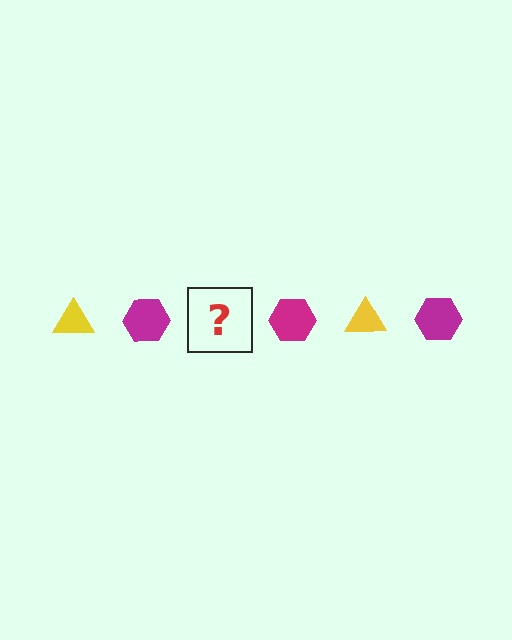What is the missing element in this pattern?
The missing element is a yellow triangle.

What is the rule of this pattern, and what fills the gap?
The rule is that the pattern alternates between yellow triangle and magenta hexagon. The gap should be filled with a yellow triangle.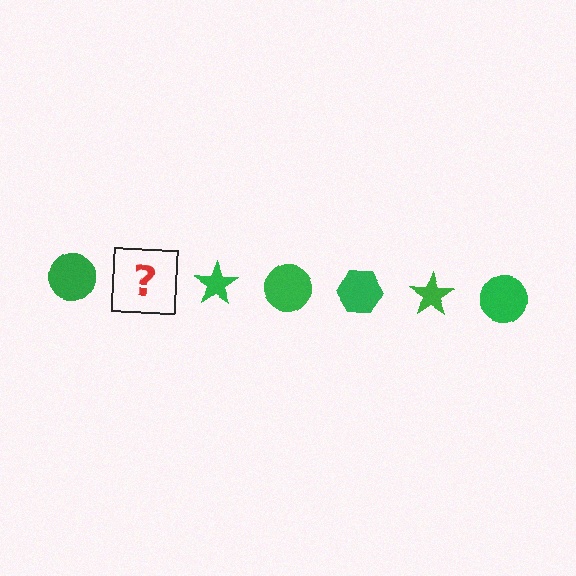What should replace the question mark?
The question mark should be replaced with a green hexagon.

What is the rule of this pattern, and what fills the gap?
The rule is that the pattern cycles through circle, hexagon, star shapes in green. The gap should be filled with a green hexagon.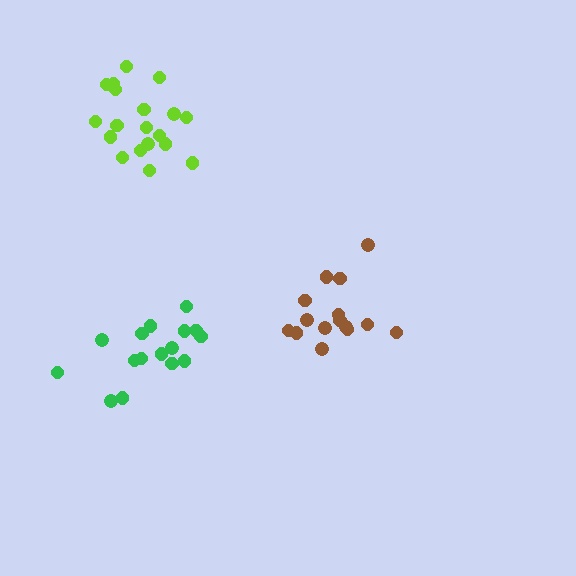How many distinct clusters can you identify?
There are 3 distinct clusters.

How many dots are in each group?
Group 1: 16 dots, Group 2: 15 dots, Group 3: 19 dots (50 total).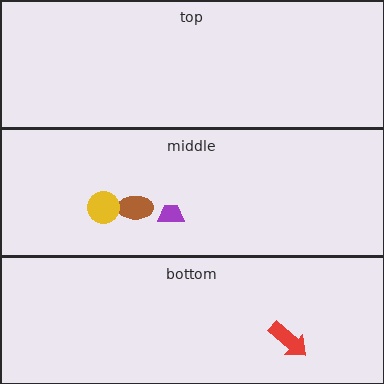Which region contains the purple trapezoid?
The middle region.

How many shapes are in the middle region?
3.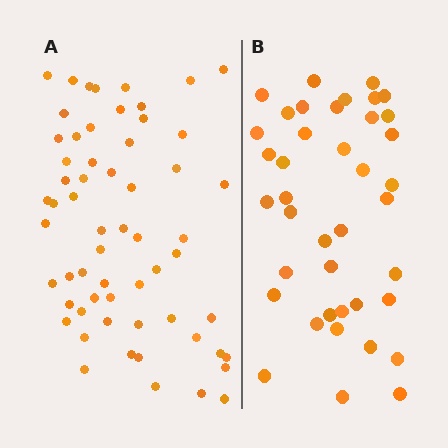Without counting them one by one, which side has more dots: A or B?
Region A (the left region) has more dots.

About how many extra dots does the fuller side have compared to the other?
Region A has approximately 20 more dots than region B.